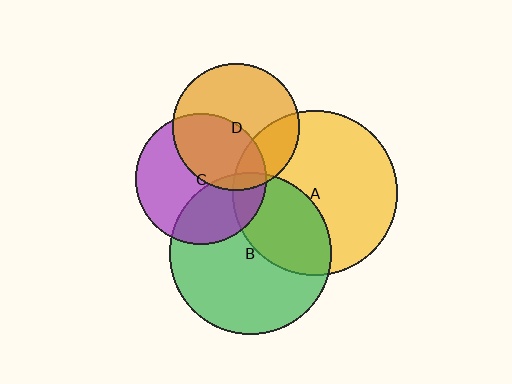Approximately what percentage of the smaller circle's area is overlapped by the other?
Approximately 35%.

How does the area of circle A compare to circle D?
Approximately 1.7 times.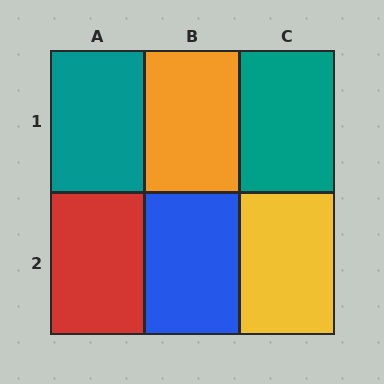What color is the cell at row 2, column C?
Yellow.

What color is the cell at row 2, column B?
Blue.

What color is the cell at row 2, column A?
Red.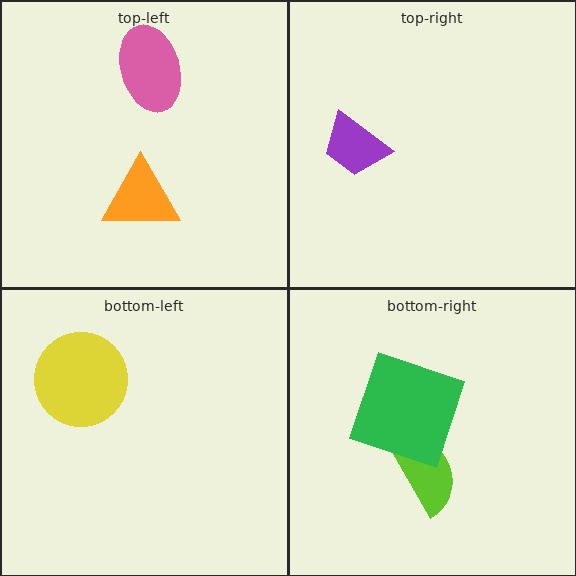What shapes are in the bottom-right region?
The lime semicircle, the green square.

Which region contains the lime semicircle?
The bottom-right region.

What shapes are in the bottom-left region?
The yellow circle.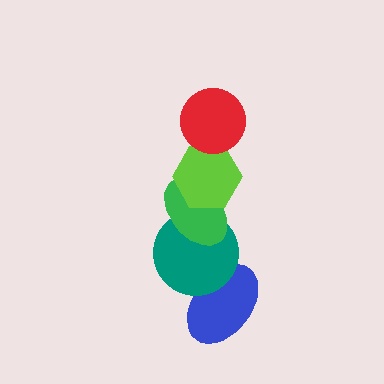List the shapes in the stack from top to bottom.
From top to bottom: the red circle, the lime hexagon, the green ellipse, the teal circle, the blue ellipse.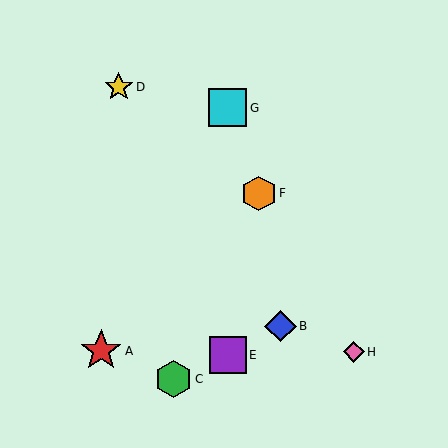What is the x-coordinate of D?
Object D is at x≈119.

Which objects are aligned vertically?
Objects E, G are aligned vertically.